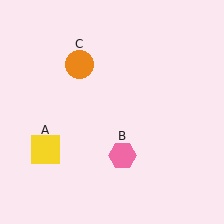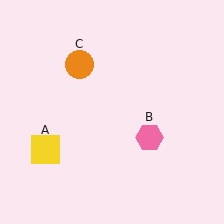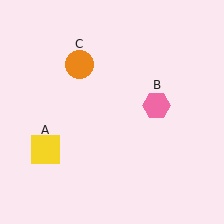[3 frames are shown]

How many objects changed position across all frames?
1 object changed position: pink hexagon (object B).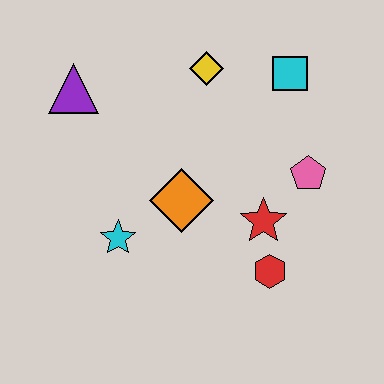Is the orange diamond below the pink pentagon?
Yes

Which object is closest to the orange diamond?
The cyan star is closest to the orange diamond.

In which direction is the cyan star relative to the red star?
The cyan star is to the left of the red star.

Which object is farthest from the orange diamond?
The cyan square is farthest from the orange diamond.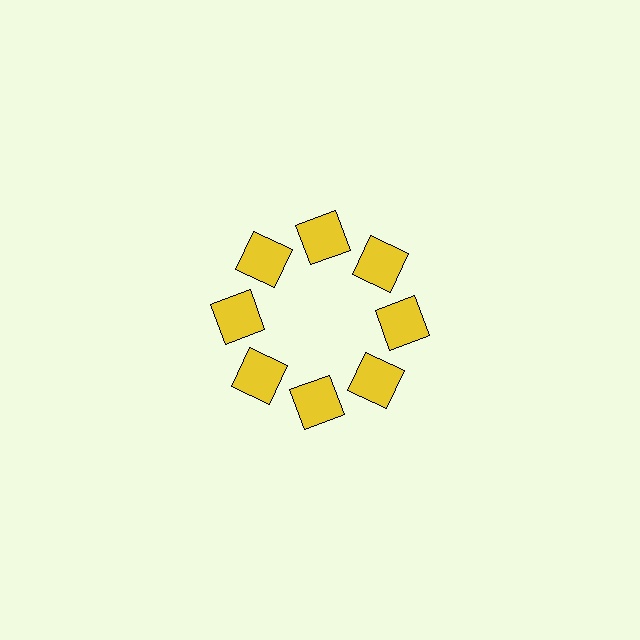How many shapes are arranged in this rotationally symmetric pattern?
There are 8 shapes, arranged in 8 groups of 1.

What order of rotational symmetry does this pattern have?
This pattern has 8-fold rotational symmetry.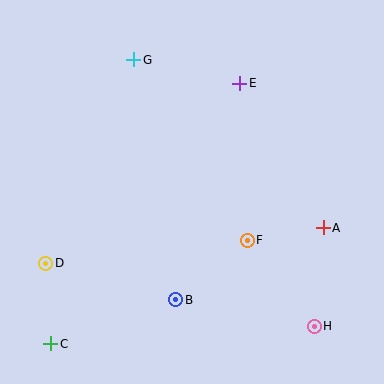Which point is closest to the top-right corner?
Point E is closest to the top-right corner.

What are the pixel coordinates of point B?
Point B is at (176, 300).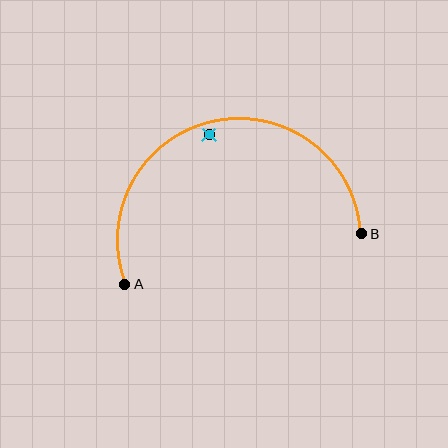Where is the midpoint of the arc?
The arc midpoint is the point on the curve farthest from the straight line joining A and B. It sits above that line.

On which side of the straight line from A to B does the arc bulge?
The arc bulges above the straight line connecting A and B.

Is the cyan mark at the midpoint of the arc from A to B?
No — the cyan mark does not lie on the arc at all. It sits slightly inside the curve.